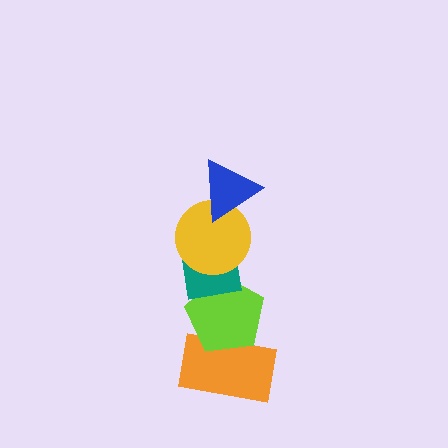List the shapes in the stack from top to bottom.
From top to bottom: the blue triangle, the yellow circle, the teal square, the lime pentagon, the orange rectangle.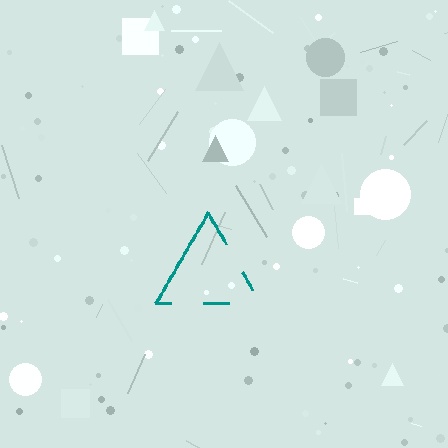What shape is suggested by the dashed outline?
The dashed outline suggests a triangle.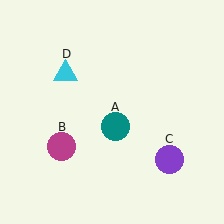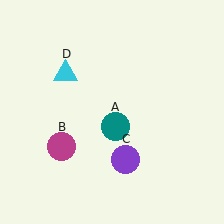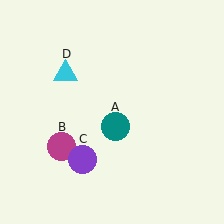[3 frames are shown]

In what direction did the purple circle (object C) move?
The purple circle (object C) moved left.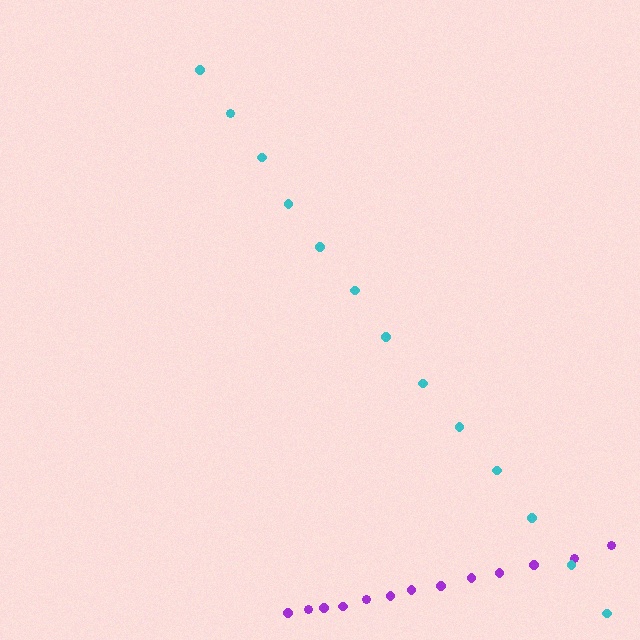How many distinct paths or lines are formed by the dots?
There are 2 distinct paths.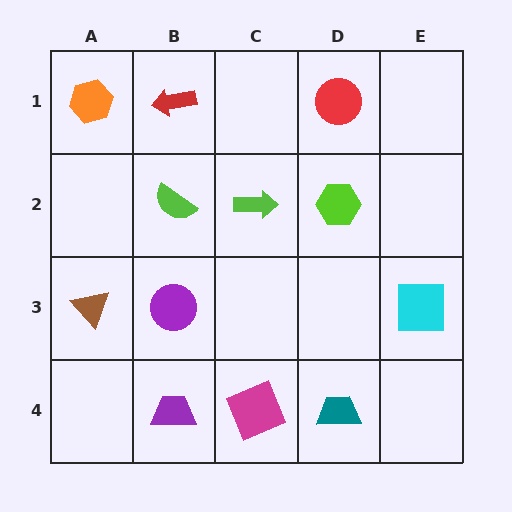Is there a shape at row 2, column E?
No, that cell is empty.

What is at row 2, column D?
A lime hexagon.